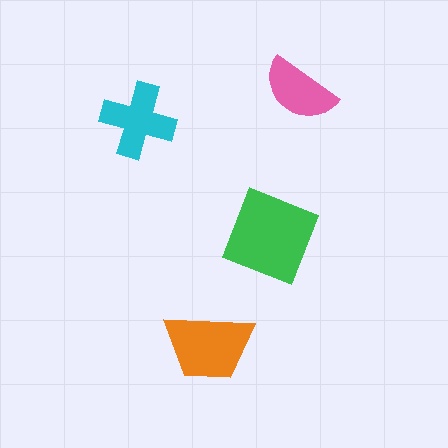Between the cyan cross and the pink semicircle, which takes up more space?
The cyan cross.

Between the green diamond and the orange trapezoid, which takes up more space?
The green diamond.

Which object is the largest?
The green diamond.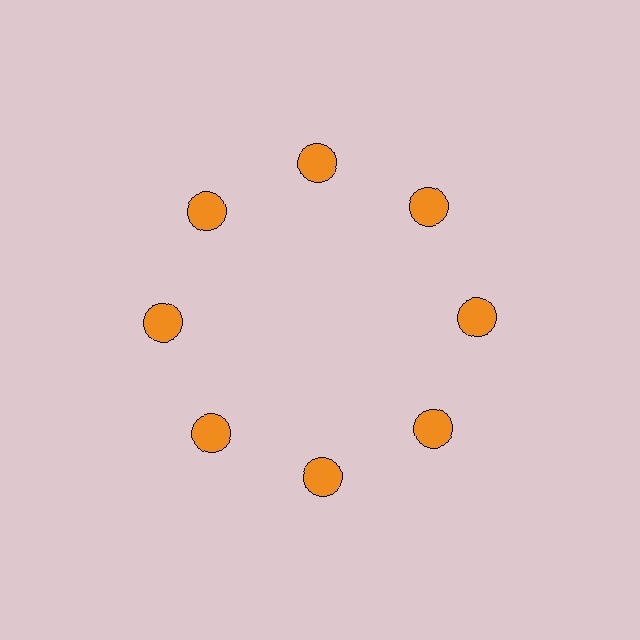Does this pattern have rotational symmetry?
Yes, this pattern has 8-fold rotational symmetry. It looks the same after rotating 45 degrees around the center.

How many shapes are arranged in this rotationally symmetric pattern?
There are 8 shapes, arranged in 8 groups of 1.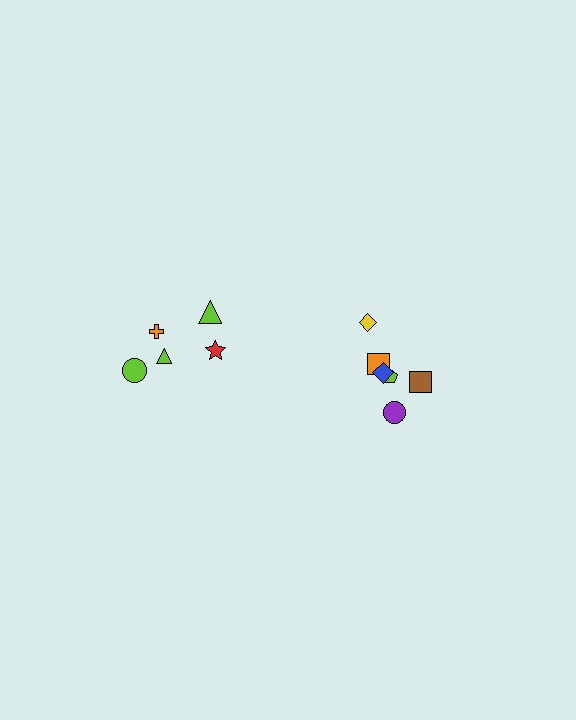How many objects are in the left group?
There are 5 objects.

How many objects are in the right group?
There are 7 objects.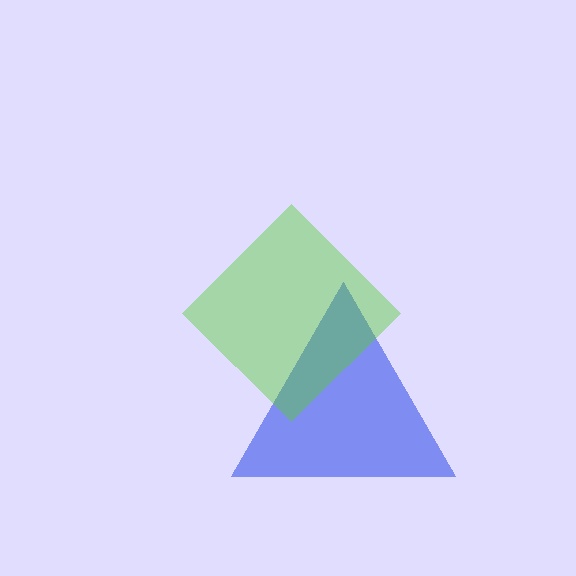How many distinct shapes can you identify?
There are 2 distinct shapes: a blue triangle, a lime diamond.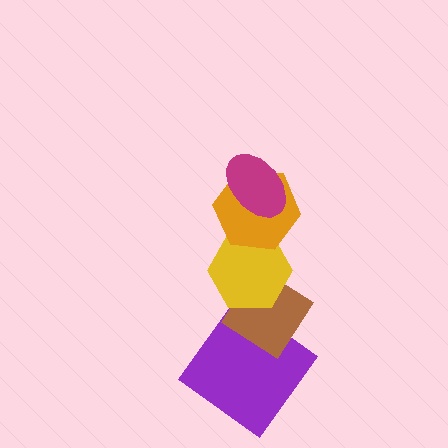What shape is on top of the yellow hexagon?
The orange hexagon is on top of the yellow hexagon.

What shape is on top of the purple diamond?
The brown diamond is on top of the purple diamond.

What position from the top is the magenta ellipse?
The magenta ellipse is 1st from the top.